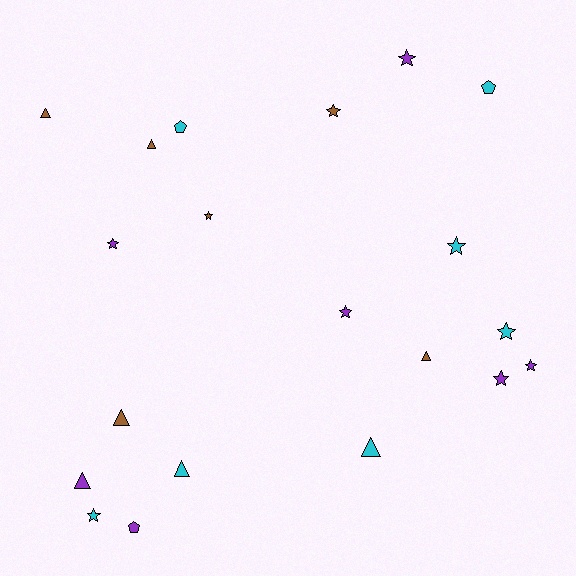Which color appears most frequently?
Purple, with 7 objects.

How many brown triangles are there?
There are 4 brown triangles.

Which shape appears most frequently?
Star, with 10 objects.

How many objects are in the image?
There are 20 objects.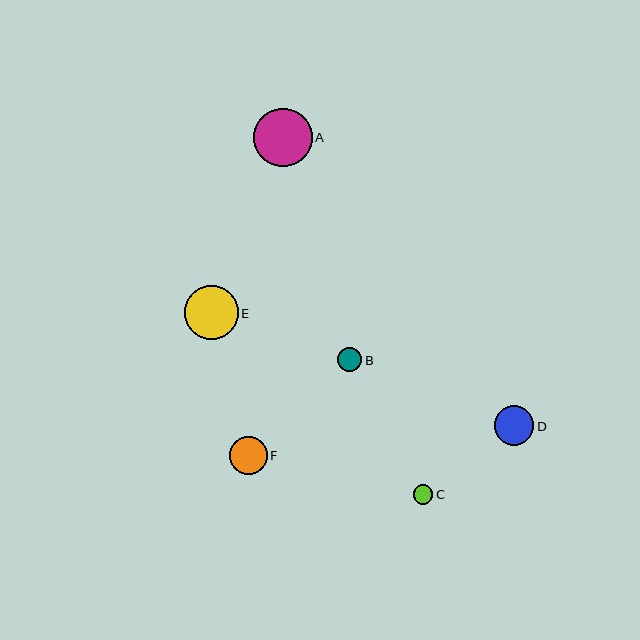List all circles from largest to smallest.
From largest to smallest: A, E, D, F, B, C.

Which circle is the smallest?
Circle C is the smallest with a size of approximately 20 pixels.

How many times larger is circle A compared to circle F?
Circle A is approximately 1.6 times the size of circle F.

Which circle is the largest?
Circle A is the largest with a size of approximately 58 pixels.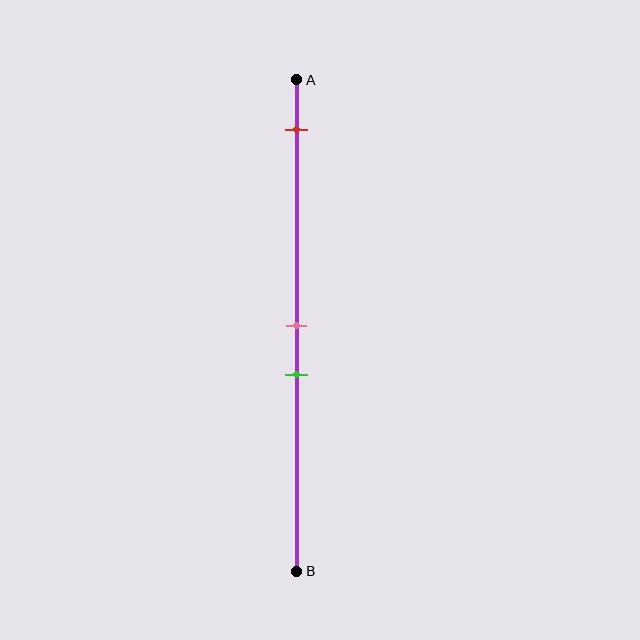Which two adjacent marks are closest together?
The pink and green marks are the closest adjacent pair.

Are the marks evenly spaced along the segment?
No, the marks are not evenly spaced.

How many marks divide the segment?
There are 3 marks dividing the segment.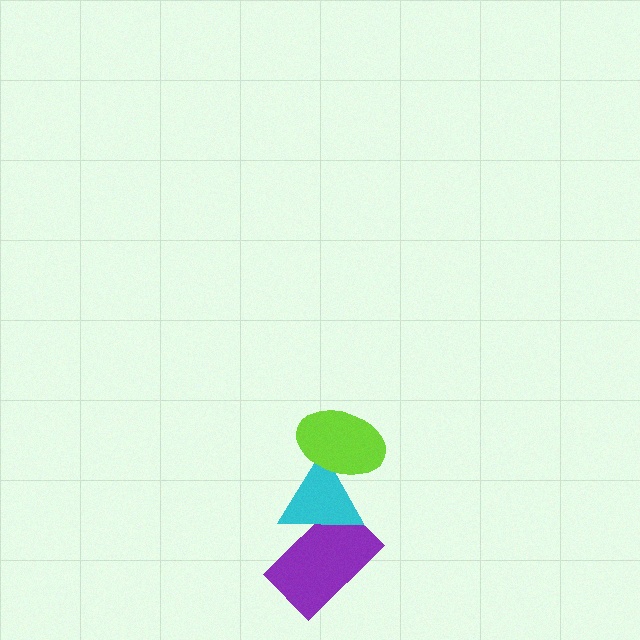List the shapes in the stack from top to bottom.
From top to bottom: the lime ellipse, the cyan triangle, the purple rectangle.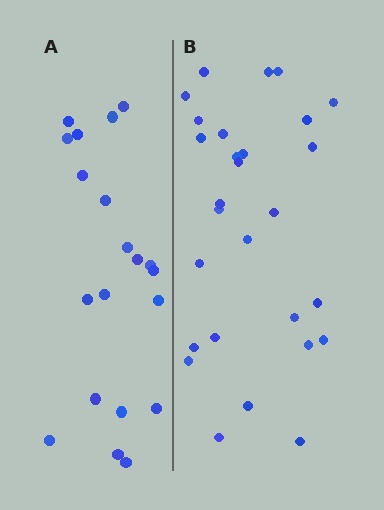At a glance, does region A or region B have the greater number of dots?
Region B (the right region) has more dots.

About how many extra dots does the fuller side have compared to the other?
Region B has roughly 8 or so more dots than region A.